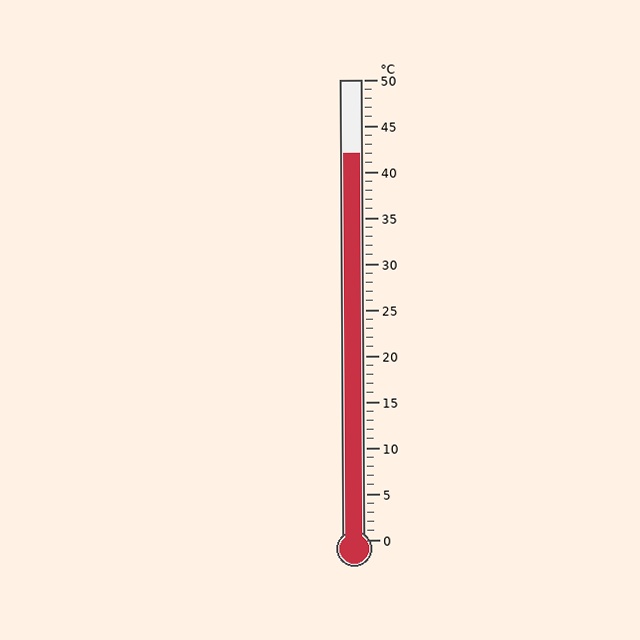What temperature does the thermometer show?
The thermometer shows approximately 42°C.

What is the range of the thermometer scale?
The thermometer scale ranges from 0°C to 50°C.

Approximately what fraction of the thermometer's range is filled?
The thermometer is filled to approximately 85% of its range.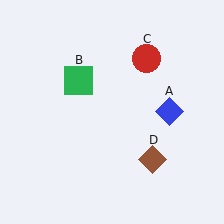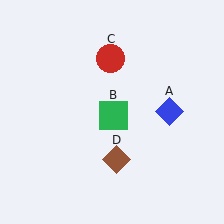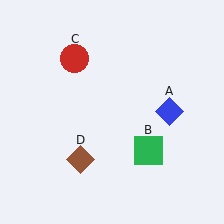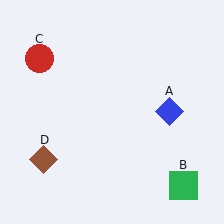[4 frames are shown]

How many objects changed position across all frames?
3 objects changed position: green square (object B), red circle (object C), brown diamond (object D).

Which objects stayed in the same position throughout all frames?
Blue diamond (object A) remained stationary.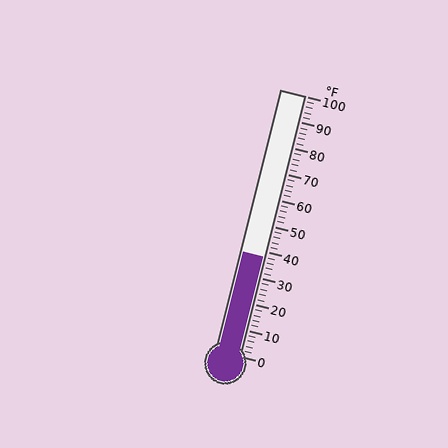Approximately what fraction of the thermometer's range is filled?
The thermometer is filled to approximately 40% of its range.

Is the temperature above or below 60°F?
The temperature is below 60°F.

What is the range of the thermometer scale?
The thermometer scale ranges from 0°F to 100°F.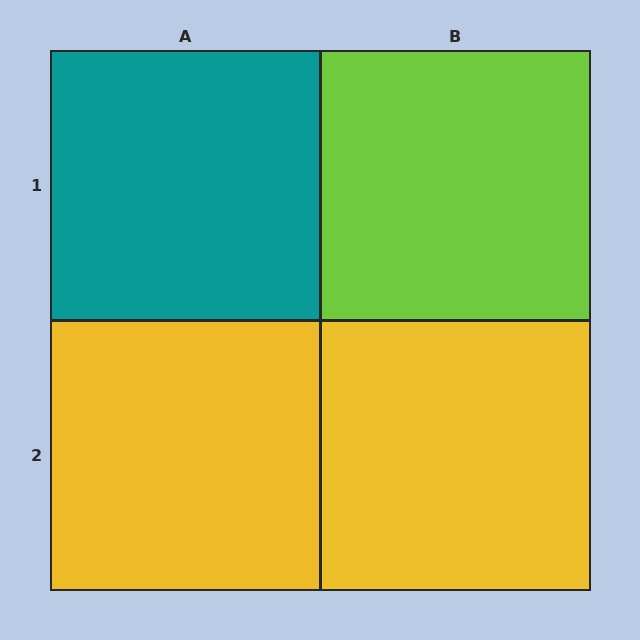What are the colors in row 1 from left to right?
Teal, lime.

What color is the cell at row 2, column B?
Yellow.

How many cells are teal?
1 cell is teal.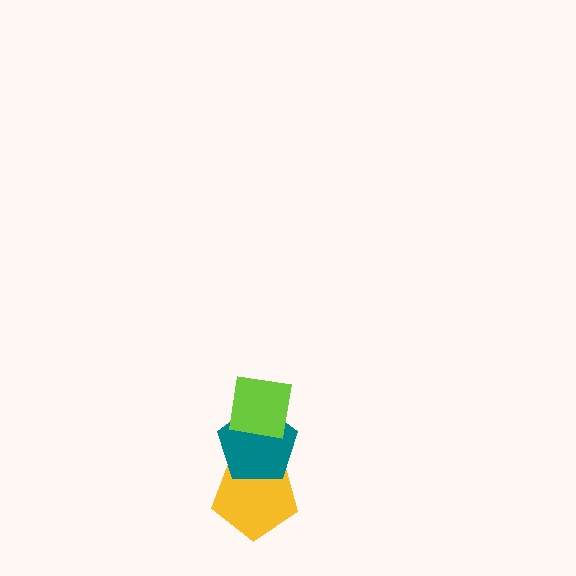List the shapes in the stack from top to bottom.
From top to bottom: the lime square, the teal pentagon, the yellow pentagon.